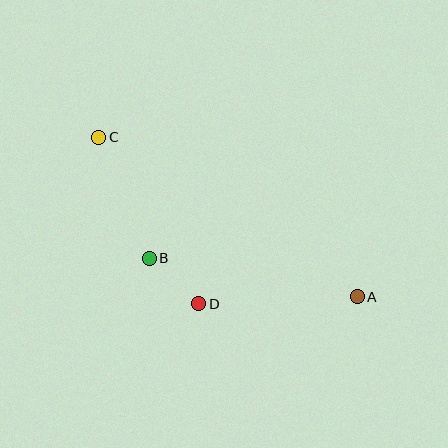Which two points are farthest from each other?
Points A and C are farthest from each other.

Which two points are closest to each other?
Points B and D are closest to each other.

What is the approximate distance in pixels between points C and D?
The distance between C and D is approximately 194 pixels.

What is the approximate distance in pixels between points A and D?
The distance between A and D is approximately 159 pixels.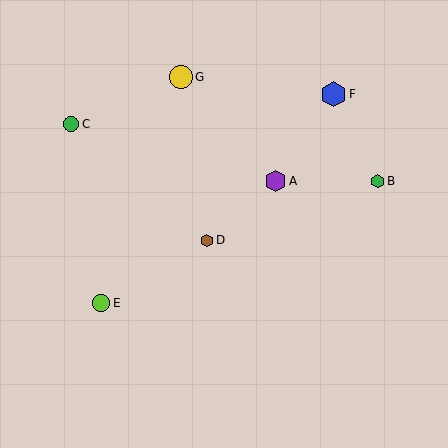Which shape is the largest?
The blue hexagon (labeled F) is the largest.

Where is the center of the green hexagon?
The center of the green hexagon is at (377, 181).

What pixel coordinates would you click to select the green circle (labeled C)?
Click at (71, 124) to select the green circle C.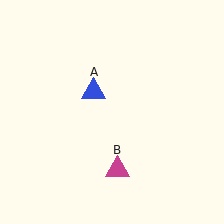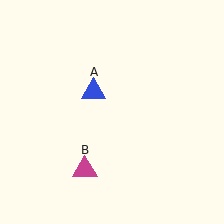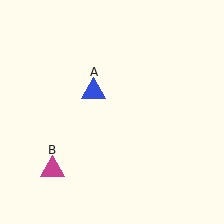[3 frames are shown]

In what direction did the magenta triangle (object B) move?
The magenta triangle (object B) moved left.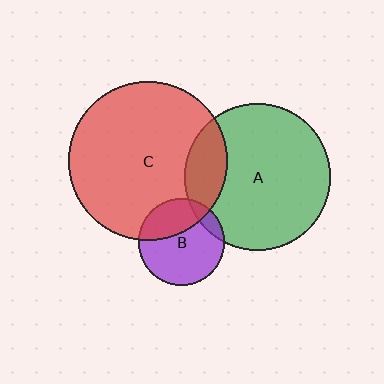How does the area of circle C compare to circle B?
Approximately 3.4 times.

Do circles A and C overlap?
Yes.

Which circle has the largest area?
Circle C (red).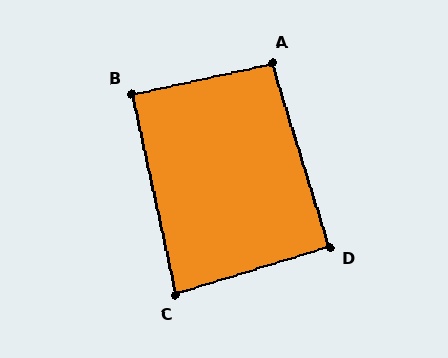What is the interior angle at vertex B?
Approximately 90 degrees (approximately right).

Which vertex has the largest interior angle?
A, at approximately 95 degrees.